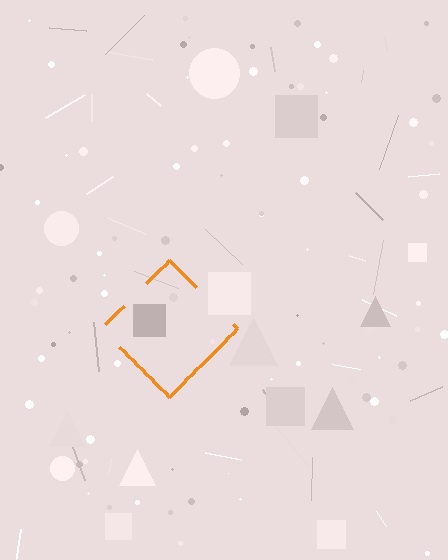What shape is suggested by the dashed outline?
The dashed outline suggests a diamond.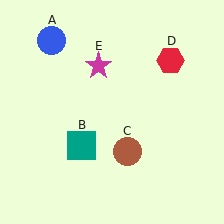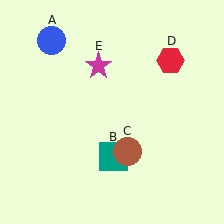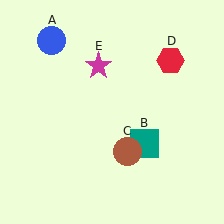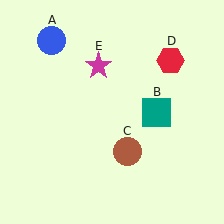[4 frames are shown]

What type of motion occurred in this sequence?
The teal square (object B) rotated counterclockwise around the center of the scene.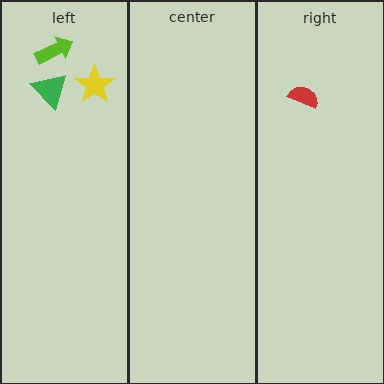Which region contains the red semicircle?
The right region.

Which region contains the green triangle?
The left region.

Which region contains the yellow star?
The left region.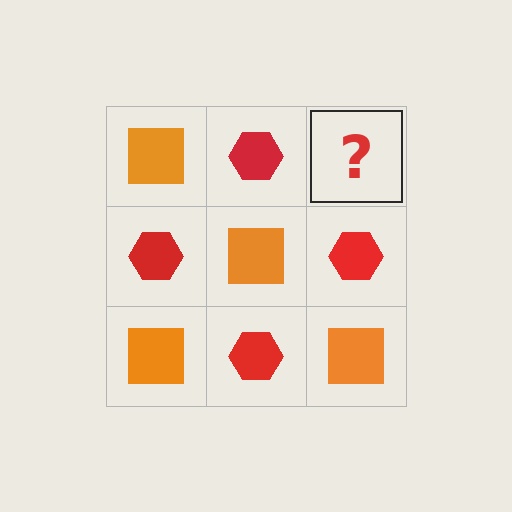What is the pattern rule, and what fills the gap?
The rule is that it alternates orange square and red hexagon in a checkerboard pattern. The gap should be filled with an orange square.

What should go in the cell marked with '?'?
The missing cell should contain an orange square.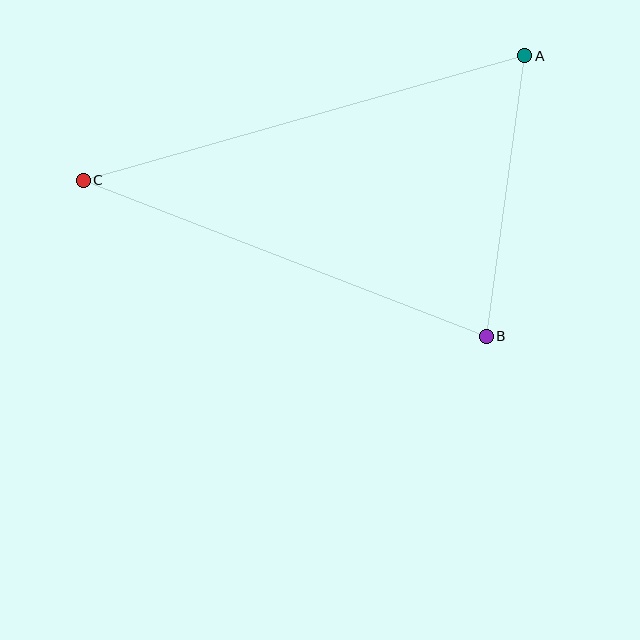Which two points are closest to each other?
Points A and B are closest to each other.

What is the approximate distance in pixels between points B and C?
The distance between B and C is approximately 432 pixels.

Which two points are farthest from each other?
Points A and C are farthest from each other.